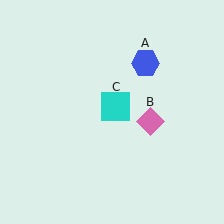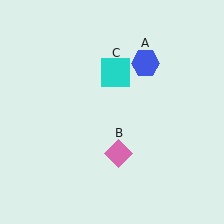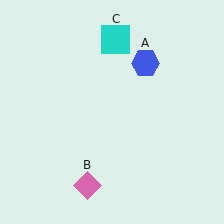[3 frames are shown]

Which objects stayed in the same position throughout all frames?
Blue hexagon (object A) remained stationary.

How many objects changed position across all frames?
2 objects changed position: pink diamond (object B), cyan square (object C).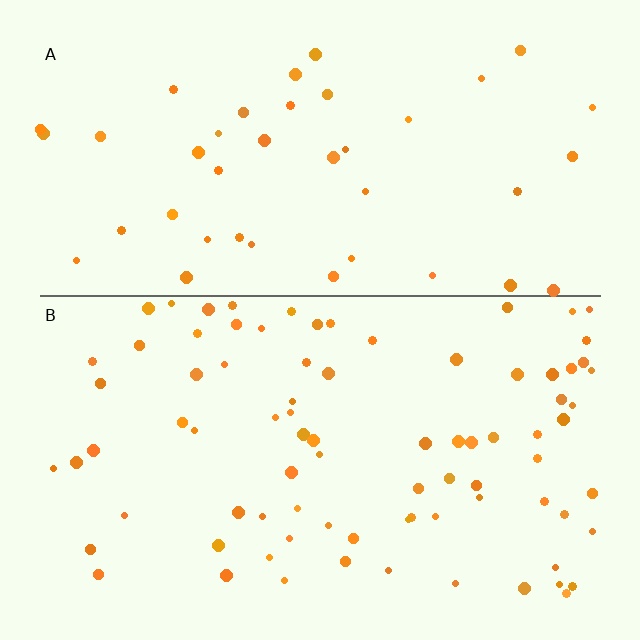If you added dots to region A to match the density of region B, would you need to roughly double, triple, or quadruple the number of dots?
Approximately double.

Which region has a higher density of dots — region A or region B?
B (the bottom).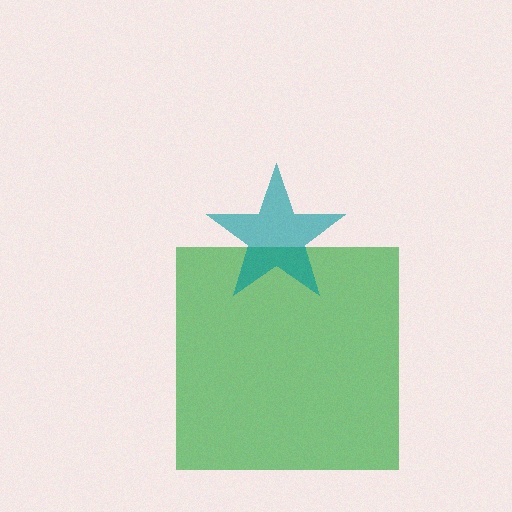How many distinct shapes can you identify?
There are 2 distinct shapes: a green square, a teal star.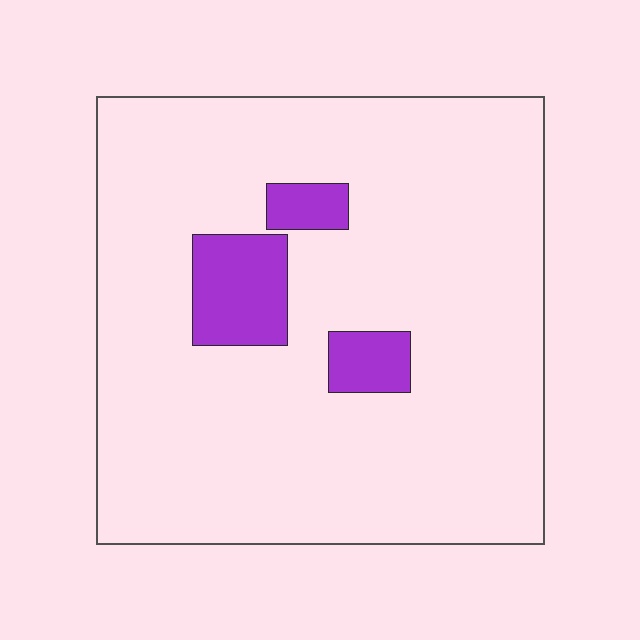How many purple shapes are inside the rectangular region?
3.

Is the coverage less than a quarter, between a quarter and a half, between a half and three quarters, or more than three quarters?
Less than a quarter.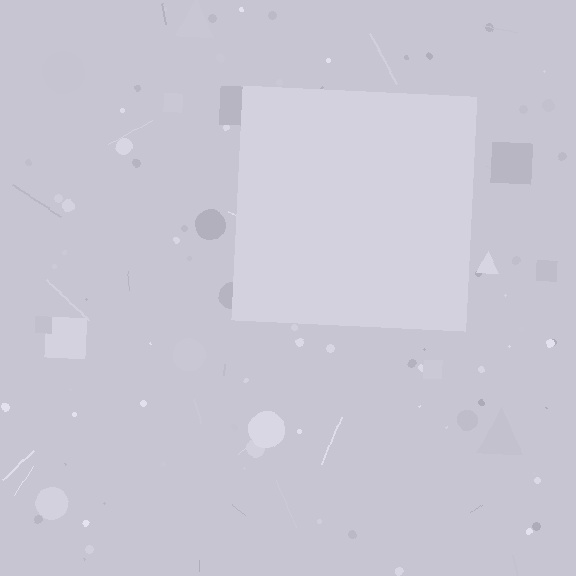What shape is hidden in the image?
A square is hidden in the image.